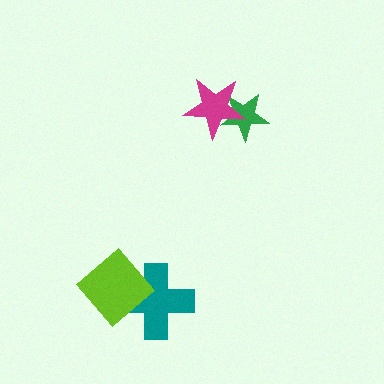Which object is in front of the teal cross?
The lime diamond is in front of the teal cross.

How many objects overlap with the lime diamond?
1 object overlaps with the lime diamond.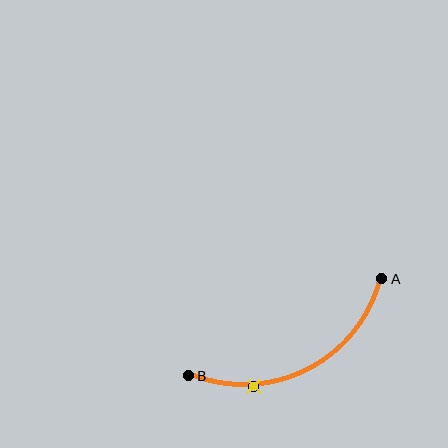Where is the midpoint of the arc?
The arc midpoint is the point on the curve farthest from the straight line joining A and B. It sits below that line.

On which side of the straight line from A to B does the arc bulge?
The arc bulges below the straight line connecting A and B.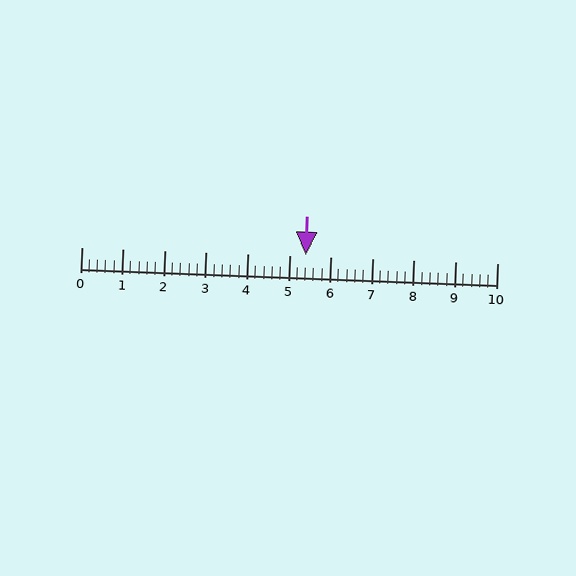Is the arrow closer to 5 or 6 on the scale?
The arrow is closer to 5.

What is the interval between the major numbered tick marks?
The major tick marks are spaced 1 units apart.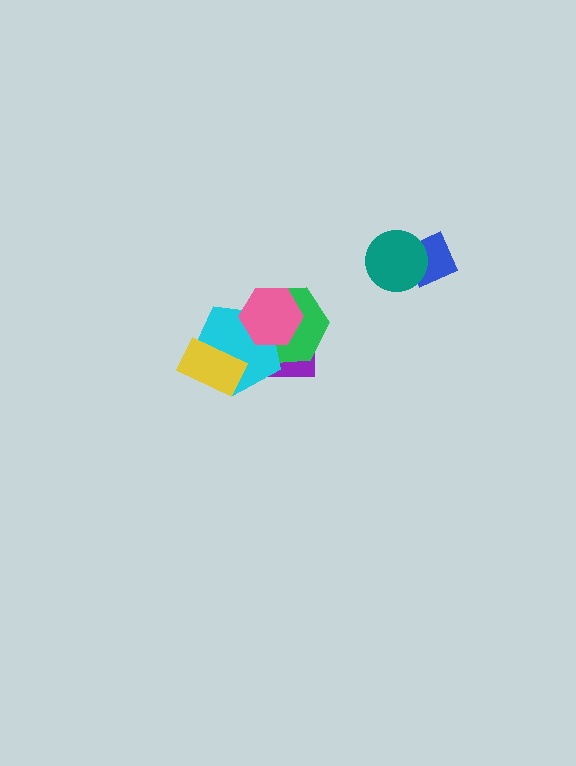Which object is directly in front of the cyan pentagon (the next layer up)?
The pink hexagon is directly in front of the cyan pentagon.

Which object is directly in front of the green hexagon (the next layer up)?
The cyan pentagon is directly in front of the green hexagon.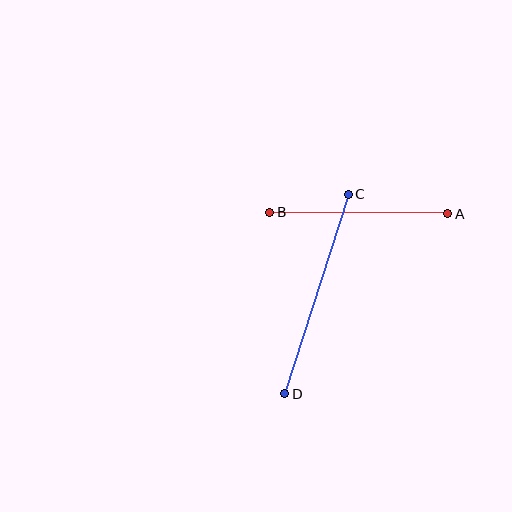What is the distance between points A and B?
The distance is approximately 178 pixels.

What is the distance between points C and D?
The distance is approximately 209 pixels.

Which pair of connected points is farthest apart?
Points C and D are farthest apart.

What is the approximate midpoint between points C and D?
The midpoint is at approximately (316, 294) pixels.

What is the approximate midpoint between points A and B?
The midpoint is at approximately (359, 213) pixels.